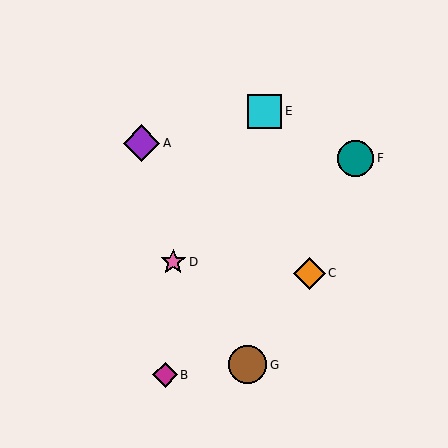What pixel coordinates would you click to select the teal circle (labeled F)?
Click at (355, 158) to select the teal circle F.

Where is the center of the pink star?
The center of the pink star is at (173, 262).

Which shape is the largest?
The brown circle (labeled G) is the largest.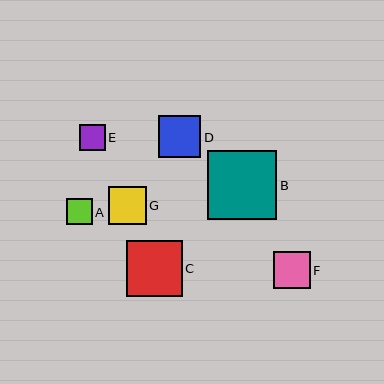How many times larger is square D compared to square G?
Square D is approximately 1.1 times the size of square G.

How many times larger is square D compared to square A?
Square D is approximately 1.6 times the size of square A.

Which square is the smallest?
Square E is the smallest with a size of approximately 26 pixels.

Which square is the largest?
Square B is the largest with a size of approximately 69 pixels.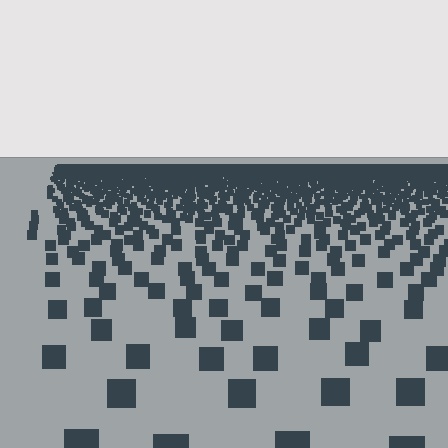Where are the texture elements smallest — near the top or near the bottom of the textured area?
Near the top.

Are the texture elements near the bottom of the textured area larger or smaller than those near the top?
Larger. Near the bottom, elements are closer to the viewer and appear at a bigger on-screen size.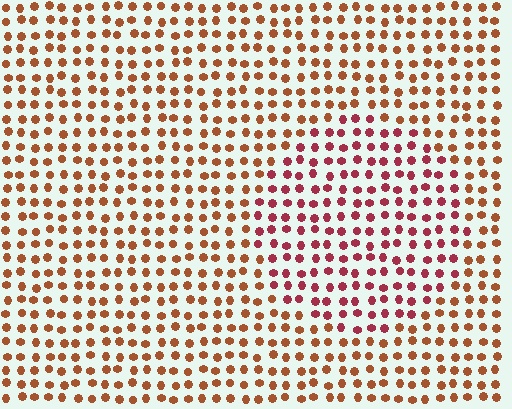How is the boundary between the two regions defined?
The boundary is defined purely by a slight shift in hue (about 33 degrees). Spacing, size, and orientation are identical on both sides.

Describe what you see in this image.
The image is filled with small brown elements in a uniform arrangement. A circle-shaped region is visible where the elements are tinted to a slightly different hue, forming a subtle color boundary.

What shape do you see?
I see a circle.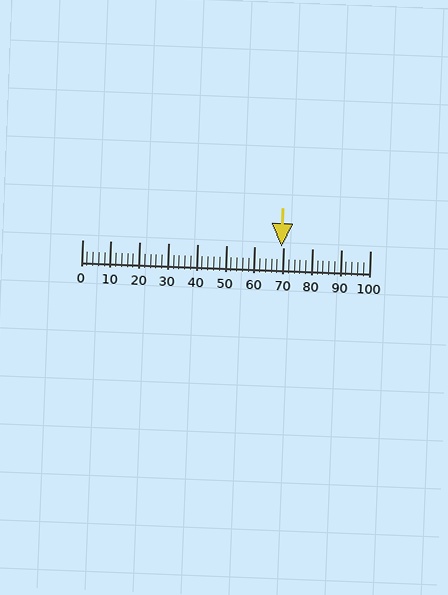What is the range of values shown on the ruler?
The ruler shows values from 0 to 100.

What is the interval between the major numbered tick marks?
The major tick marks are spaced 10 units apart.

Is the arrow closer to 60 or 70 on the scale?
The arrow is closer to 70.